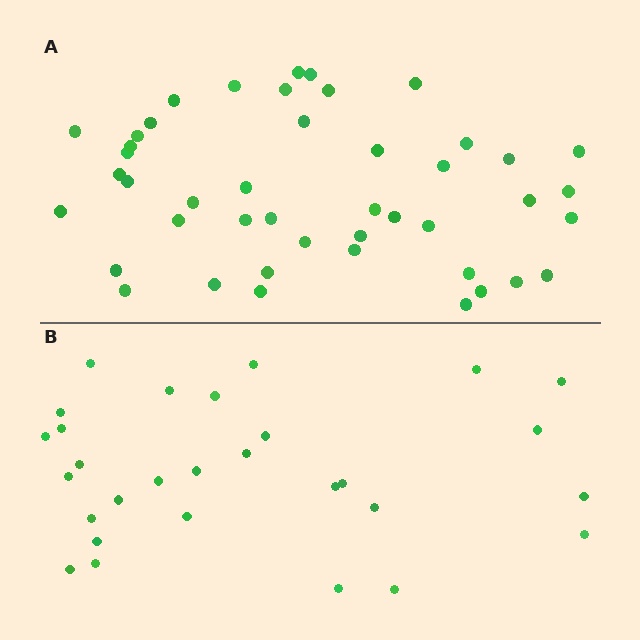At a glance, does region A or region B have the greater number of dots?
Region A (the top region) has more dots.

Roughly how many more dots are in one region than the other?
Region A has approximately 15 more dots than region B.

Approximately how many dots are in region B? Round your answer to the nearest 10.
About 30 dots. (The exact count is 29, which rounds to 30.)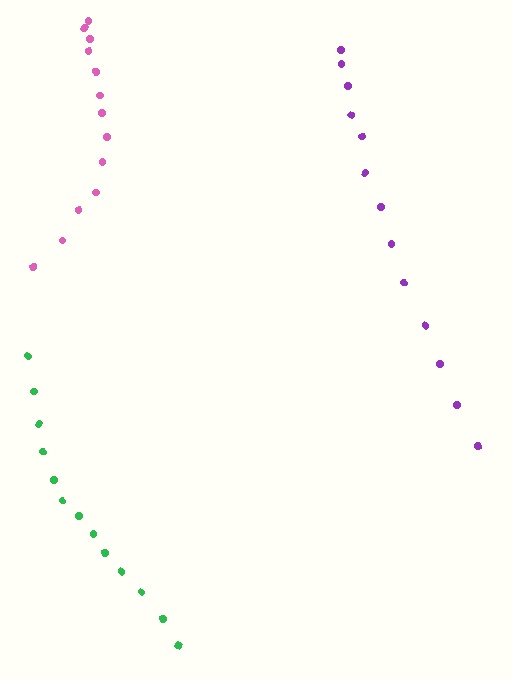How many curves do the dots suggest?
There are 3 distinct paths.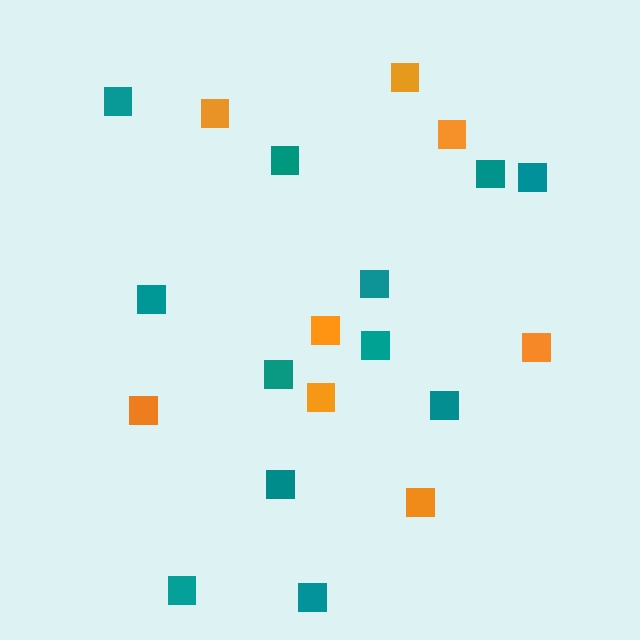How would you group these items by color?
There are 2 groups: one group of orange squares (8) and one group of teal squares (12).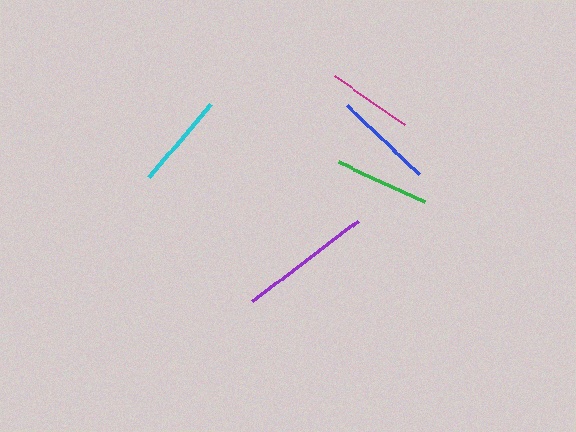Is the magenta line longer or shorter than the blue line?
The blue line is longer than the magenta line.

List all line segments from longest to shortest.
From longest to shortest: purple, blue, cyan, green, magenta.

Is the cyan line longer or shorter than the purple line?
The purple line is longer than the cyan line.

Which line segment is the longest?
The purple line is the longest at approximately 133 pixels.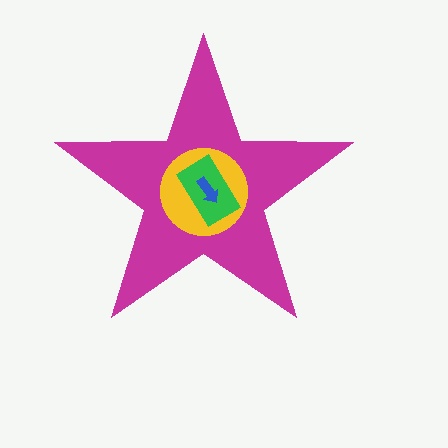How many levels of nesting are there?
4.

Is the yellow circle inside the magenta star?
Yes.